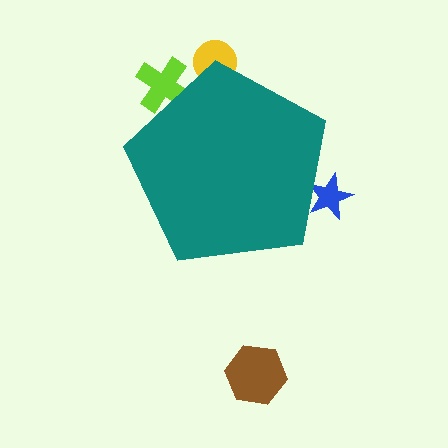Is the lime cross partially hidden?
Yes, the lime cross is partially hidden behind the teal pentagon.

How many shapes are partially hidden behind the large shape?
3 shapes are partially hidden.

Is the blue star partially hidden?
Yes, the blue star is partially hidden behind the teal pentagon.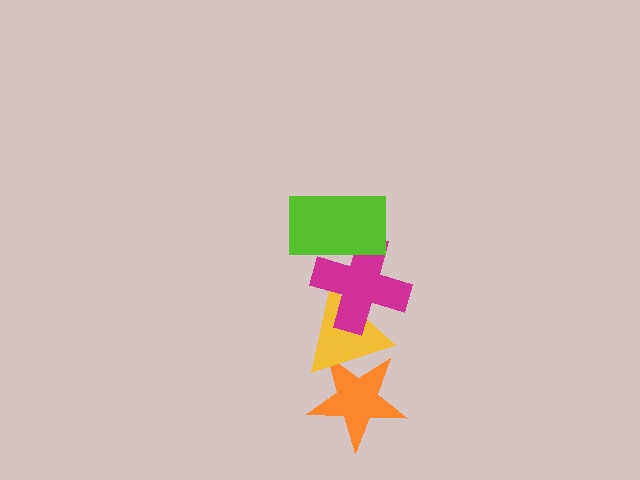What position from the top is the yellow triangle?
The yellow triangle is 3rd from the top.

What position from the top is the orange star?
The orange star is 4th from the top.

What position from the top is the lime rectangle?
The lime rectangle is 1st from the top.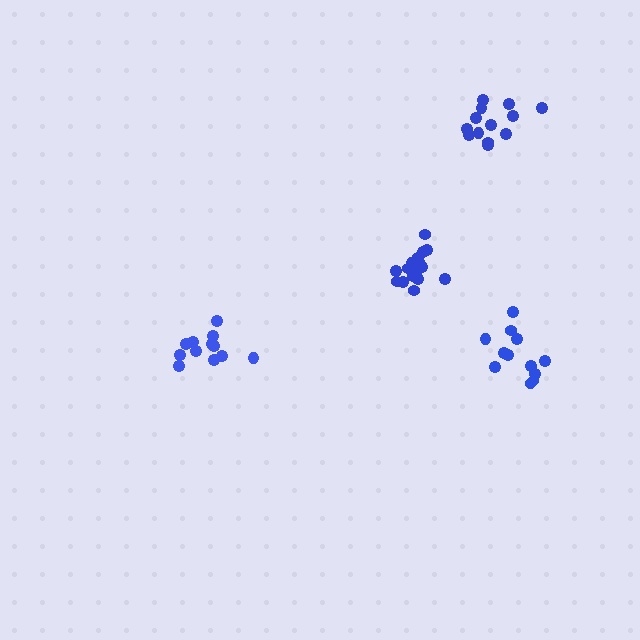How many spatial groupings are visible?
There are 4 spatial groupings.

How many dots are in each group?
Group 1: 12 dots, Group 2: 12 dots, Group 3: 16 dots, Group 4: 13 dots (53 total).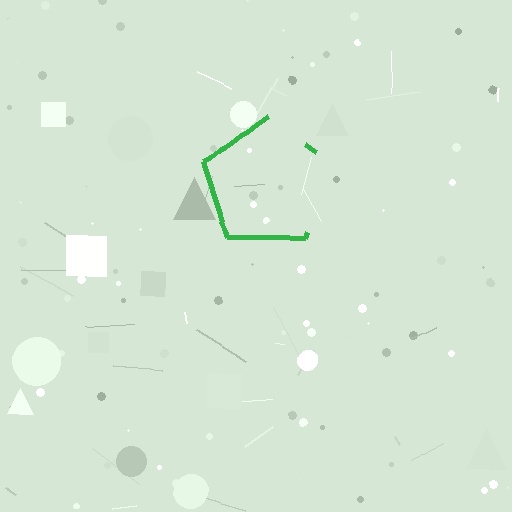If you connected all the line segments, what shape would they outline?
They would outline a pentagon.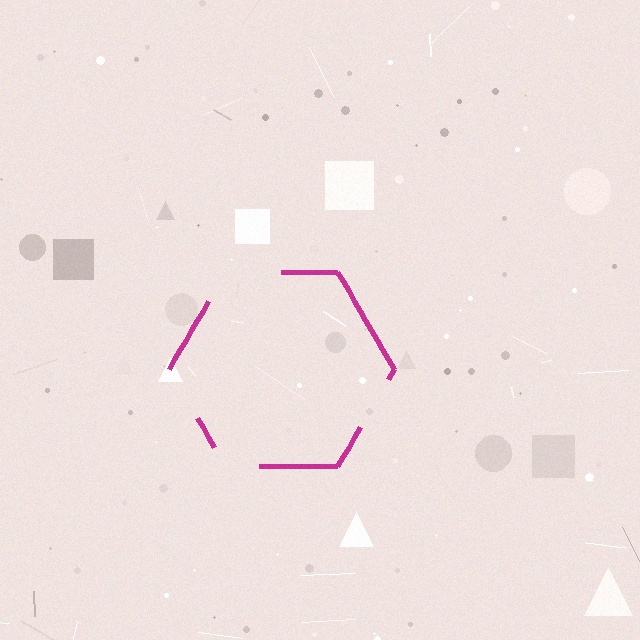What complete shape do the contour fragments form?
The contour fragments form a hexagon.